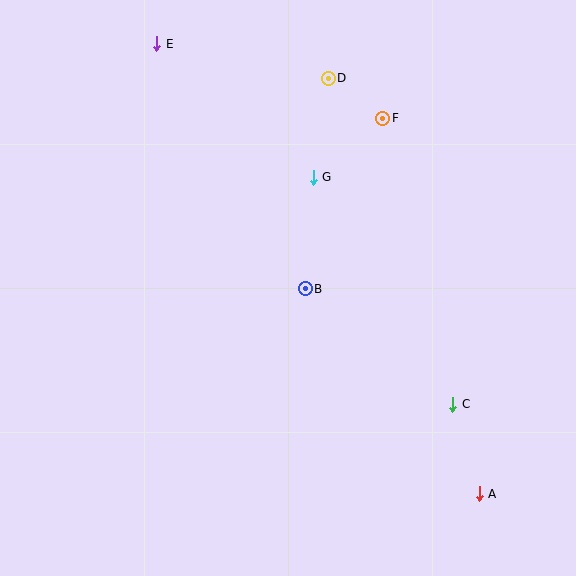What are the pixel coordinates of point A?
Point A is at (479, 494).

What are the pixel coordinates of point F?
Point F is at (383, 118).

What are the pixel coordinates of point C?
Point C is at (453, 404).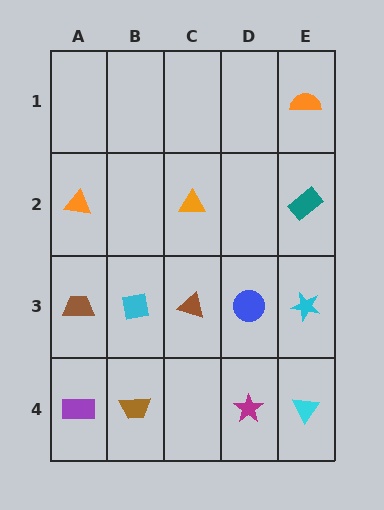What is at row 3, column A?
A brown trapezoid.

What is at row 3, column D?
A blue circle.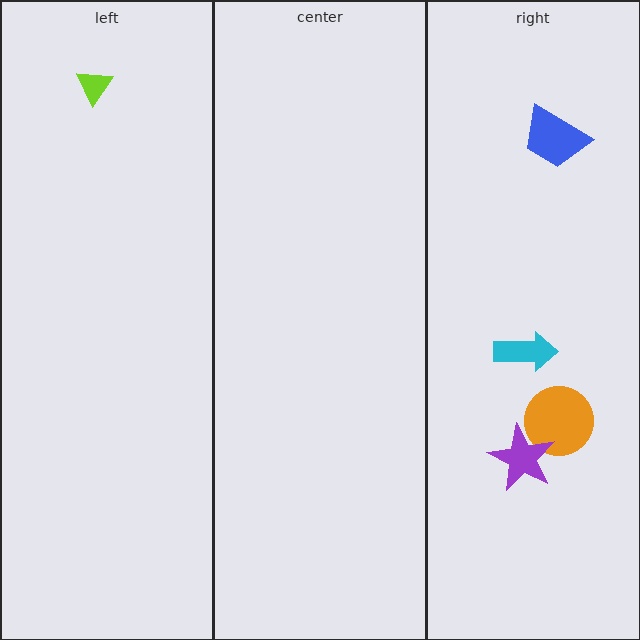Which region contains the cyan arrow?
The right region.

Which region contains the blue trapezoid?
The right region.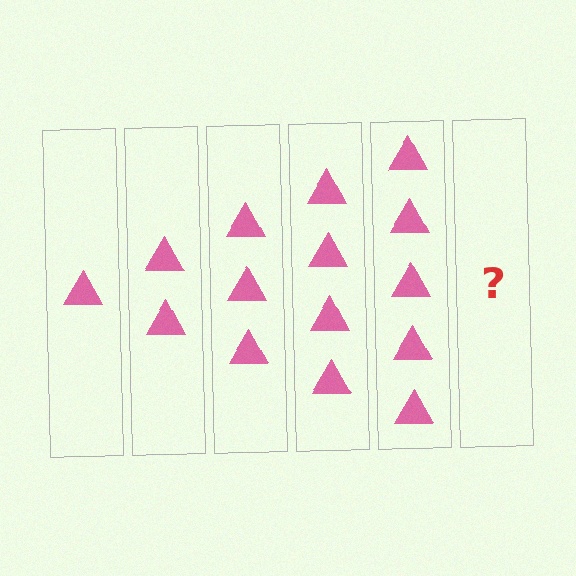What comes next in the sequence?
The next element should be 6 triangles.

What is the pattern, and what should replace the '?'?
The pattern is that each step adds one more triangle. The '?' should be 6 triangles.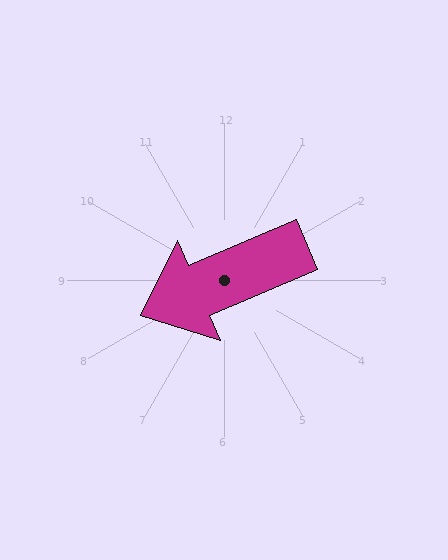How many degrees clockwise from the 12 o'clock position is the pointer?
Approximately 247 degrees.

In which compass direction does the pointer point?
Southwest.